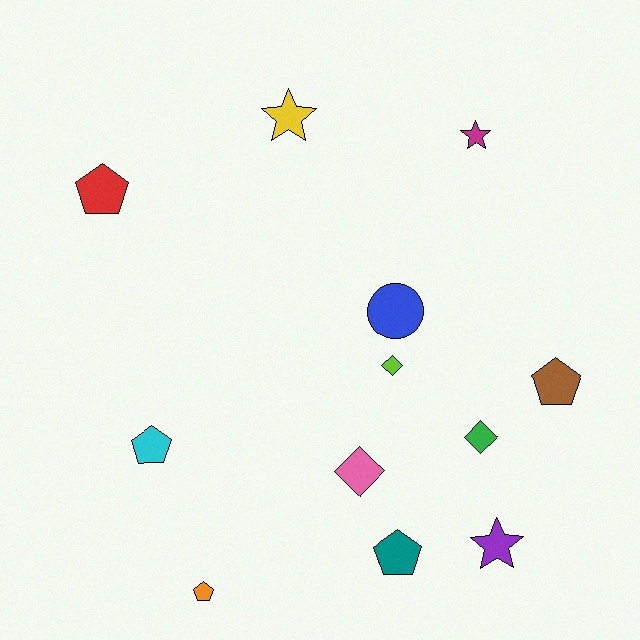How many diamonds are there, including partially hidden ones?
There are 3 diamonds.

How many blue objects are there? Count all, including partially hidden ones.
There is 1 blue object.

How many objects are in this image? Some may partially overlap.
There are 12 objects.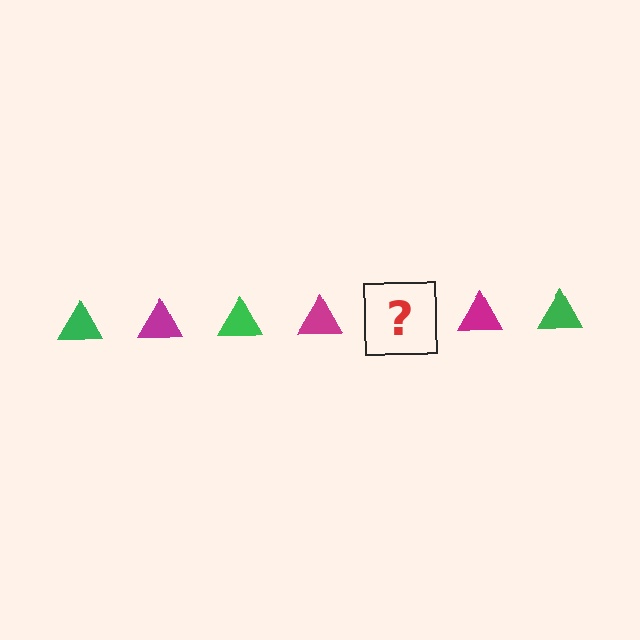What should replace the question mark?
The question mark should be replaced with a green triangle.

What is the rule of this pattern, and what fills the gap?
The rule is that the pattern cycles through green, magenta triangles. The gap should be filled with a green triangle.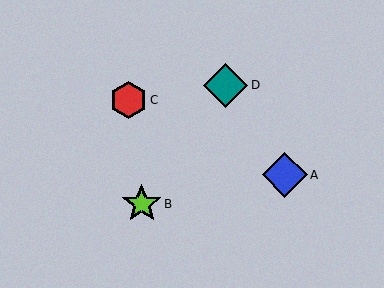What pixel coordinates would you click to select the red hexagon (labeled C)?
Click at (129, 100) to select the red hexagon C.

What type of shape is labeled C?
Shape C is a red hexagon.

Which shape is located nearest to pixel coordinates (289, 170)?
The blue diamond (labeled A) at (285, 175) is nearest to that location.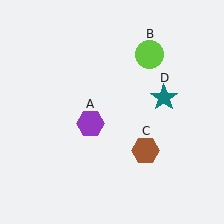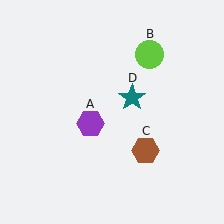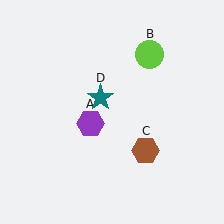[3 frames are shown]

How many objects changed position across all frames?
1 object changed position: teal star (object D).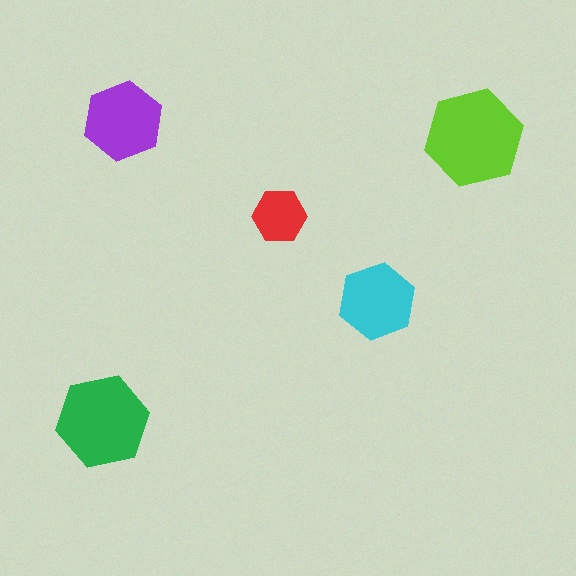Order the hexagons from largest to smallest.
the lime one, the green one, the purple one, the cyan one, the red one.